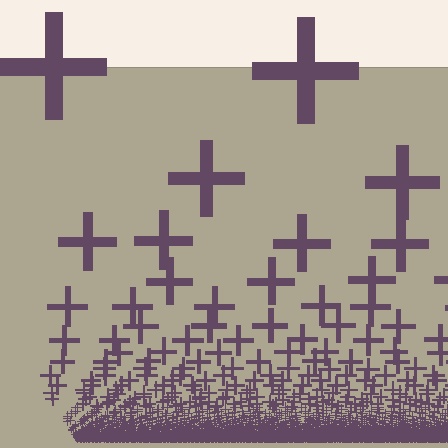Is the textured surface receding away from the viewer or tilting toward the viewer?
The surface appears to tilt toward the viewer. Texture elements get larger and sparser toward the top.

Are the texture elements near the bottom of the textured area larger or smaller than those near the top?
Smaller. The gradient is inverted — elements near the bottom are smaller and denser.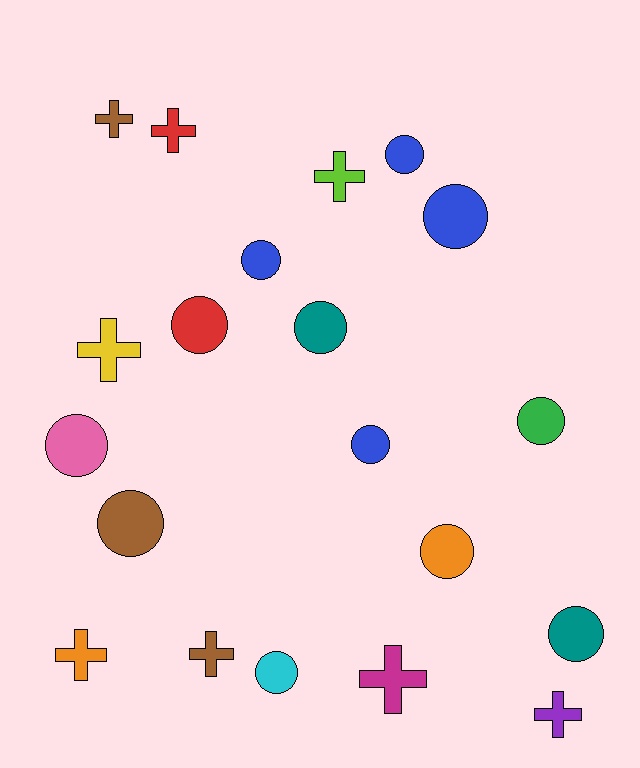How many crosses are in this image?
There are 8 crosses.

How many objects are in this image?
There are 20 objects.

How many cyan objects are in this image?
There is 1 cyan object.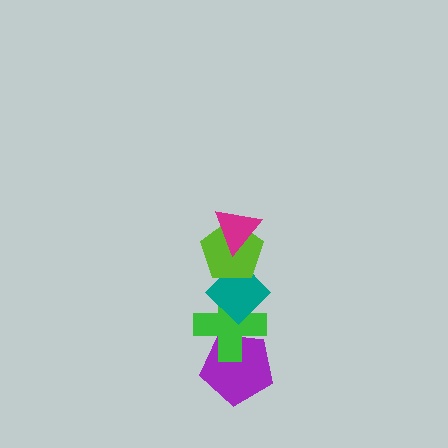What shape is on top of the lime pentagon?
The magenta triangle is on top of the lime pentagon.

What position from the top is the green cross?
The green cross is 4th from the top.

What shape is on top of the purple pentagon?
The green cross is on top of the purple pentagon.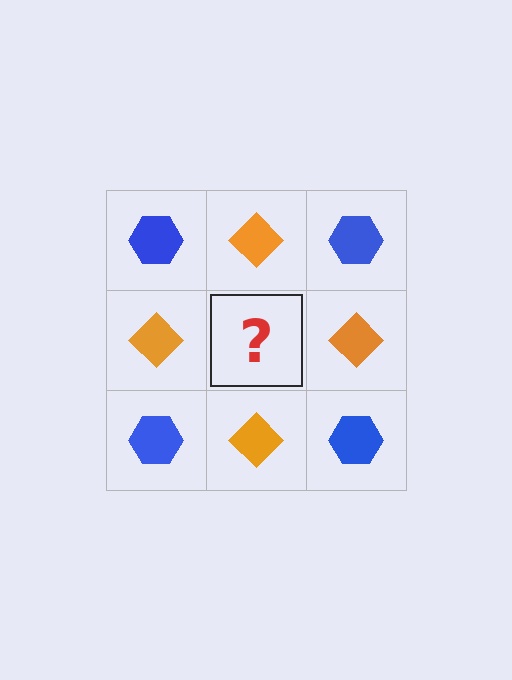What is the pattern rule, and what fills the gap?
The rule is that it alternates blue hexagon and orange diamond in a checkerboard pattern. The gap should be filled with a blue hexagon.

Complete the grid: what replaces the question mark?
The question mark should be replaced with a blue hexagon.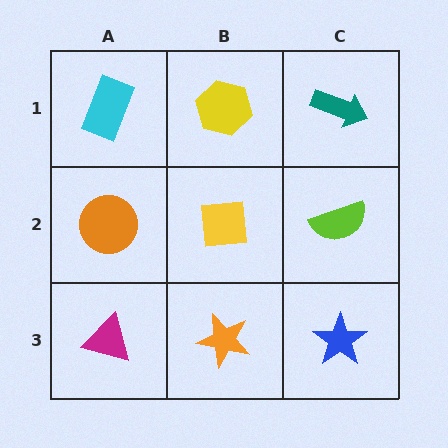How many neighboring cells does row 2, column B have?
4.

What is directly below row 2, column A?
A magenta triangle.